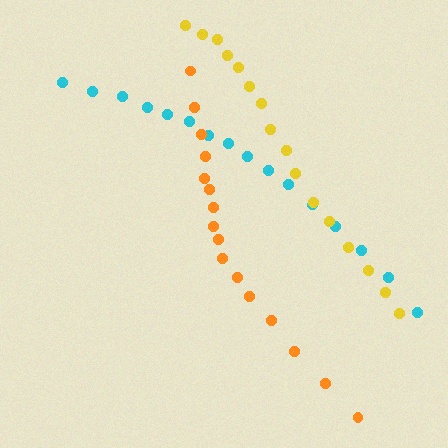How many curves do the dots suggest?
There are 3 distinct paths.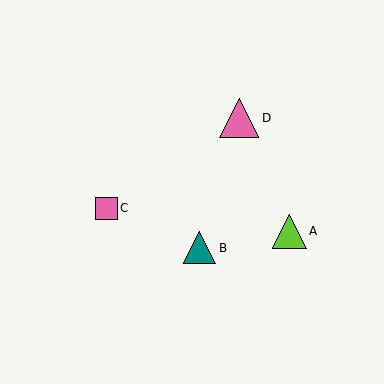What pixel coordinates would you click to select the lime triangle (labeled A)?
Click at (290, 231) to select the lime triangle A.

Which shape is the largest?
The pink triangle (labeled D) is the largest.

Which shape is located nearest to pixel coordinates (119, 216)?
The pink square (labeled C) at (107, 208) is nearest to that location.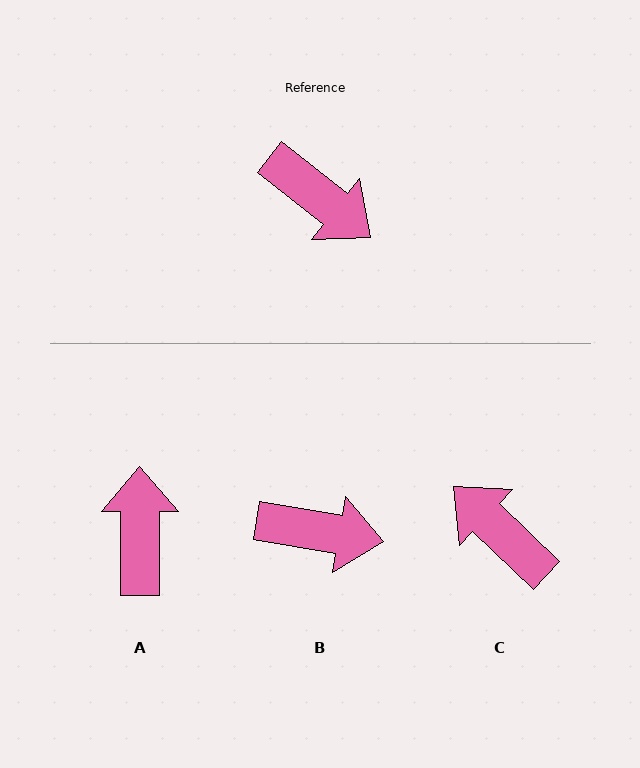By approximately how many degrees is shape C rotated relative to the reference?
Approximately 175 degrees counter-clockwise.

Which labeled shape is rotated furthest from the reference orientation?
C, about 175 degrees away.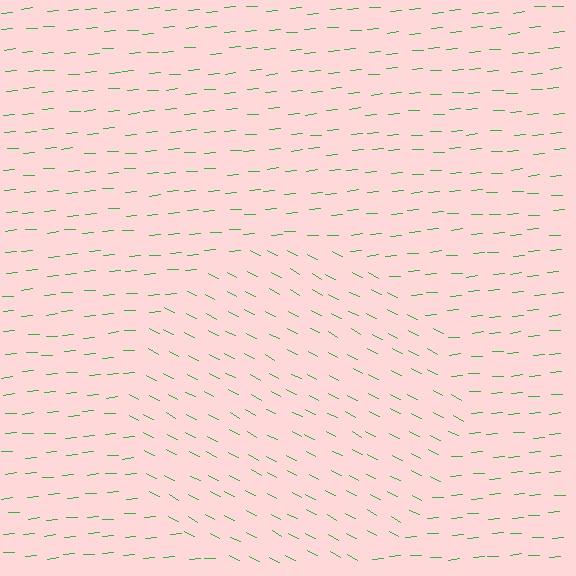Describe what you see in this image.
The image is filled with small green line segments. A circle region in the image has lines oriented differently from the surrounding lines, creating a visible texture boundary.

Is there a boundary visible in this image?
Yes, there is a texture boundary formed by a change in line orientation.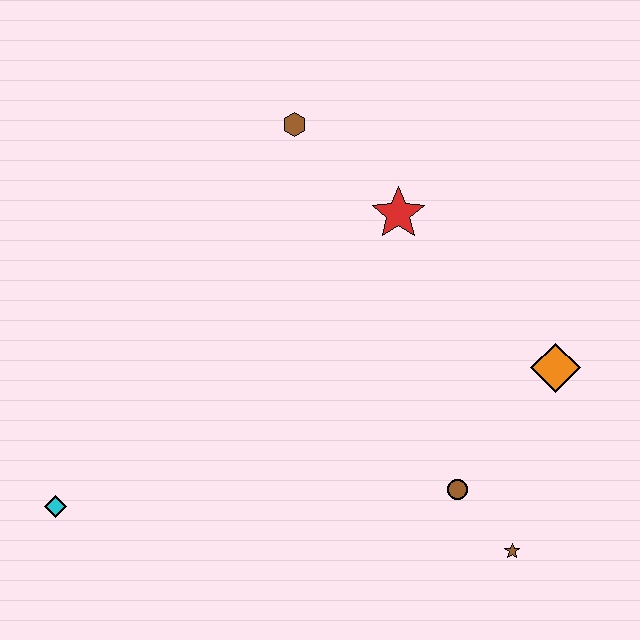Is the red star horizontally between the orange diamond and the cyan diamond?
Yes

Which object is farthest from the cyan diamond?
The orange diamond is farthest from the cyan diamond.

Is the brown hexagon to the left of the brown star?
Yes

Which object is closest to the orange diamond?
The brown circle is closest to the orange diamond.